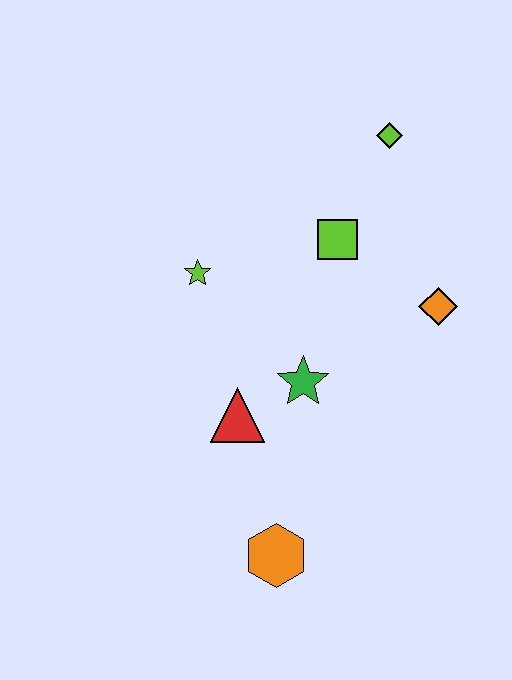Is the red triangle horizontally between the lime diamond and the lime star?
Yes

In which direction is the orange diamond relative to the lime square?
The orange diamond is to the right of the lime square.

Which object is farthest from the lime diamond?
The orange hexagon is farthest from the lime diamond.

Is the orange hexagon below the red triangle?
Yes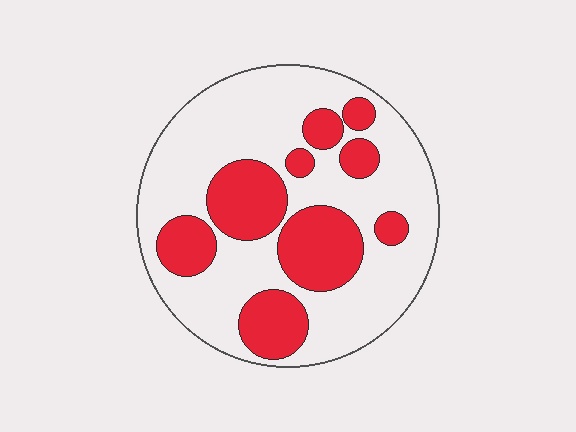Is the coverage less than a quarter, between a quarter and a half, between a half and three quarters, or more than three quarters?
Between a quarter and a half.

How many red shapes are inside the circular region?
9.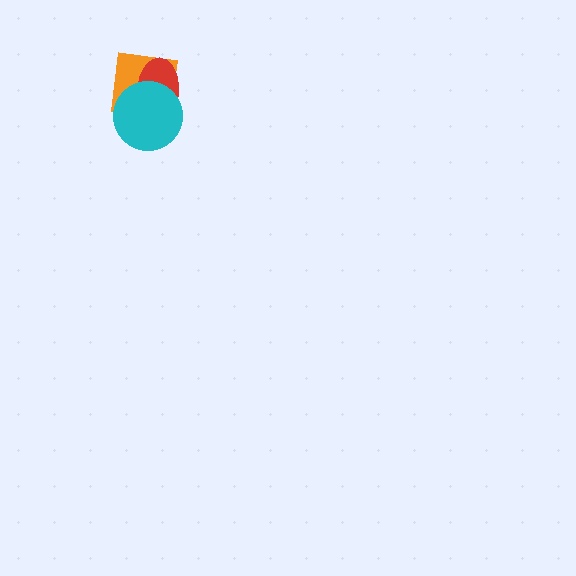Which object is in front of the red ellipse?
The cyan circle is in front of the red ellipse.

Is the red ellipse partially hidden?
Yes, it is partially covered by another shape.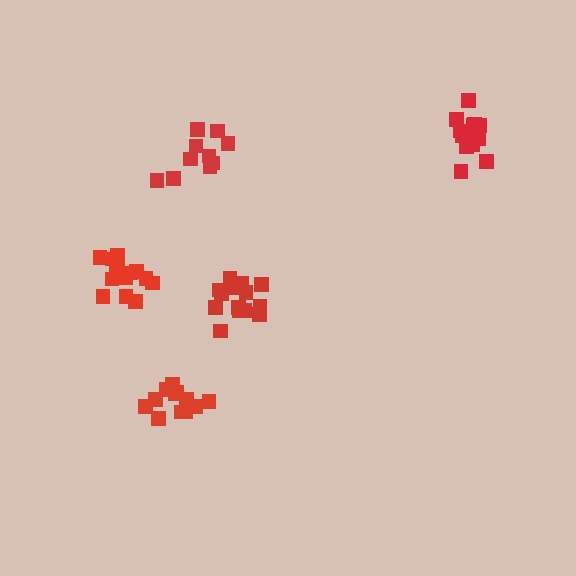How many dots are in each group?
Group 1: 10 dots, Group 2: 15 dots, Group 3: 14 dots, Group 4: 12 dots, Group 5: 15 dots (66 total).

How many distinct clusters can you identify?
There are 5 distinct clusters.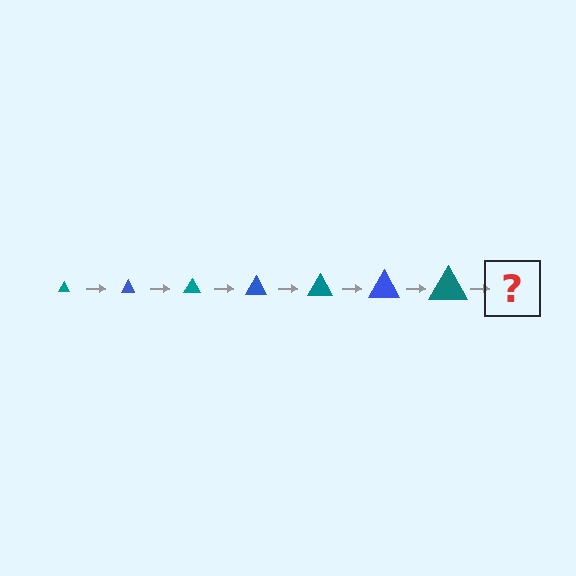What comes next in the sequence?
The next element should be a blue triangle, larger than the previous one.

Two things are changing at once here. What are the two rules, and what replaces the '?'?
The two rules are that the triangle grows larger each step and the color cycles through teal and blue. The '?' should be a blue triangle, larger than the previous one.